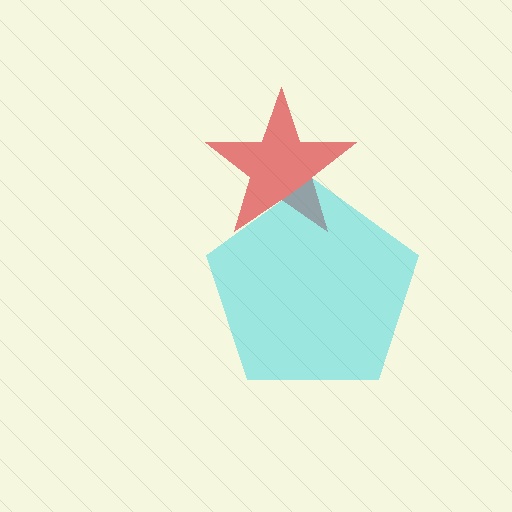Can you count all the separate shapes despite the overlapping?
Yes, there are 2 separate shapes.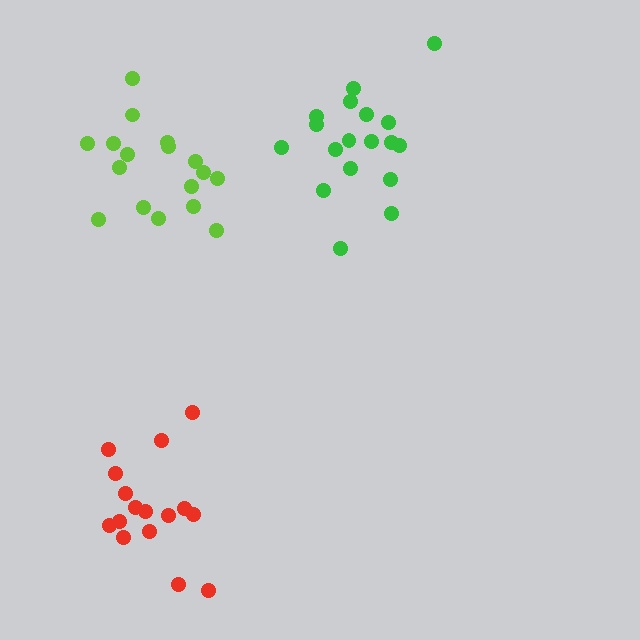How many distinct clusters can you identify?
There are 3 distinct clusters.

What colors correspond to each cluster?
The clusters are colored: red, green, lime.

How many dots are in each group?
Group 1: 16 dots, Group 2: 18 dots, Group 3: 17 dots (51 total).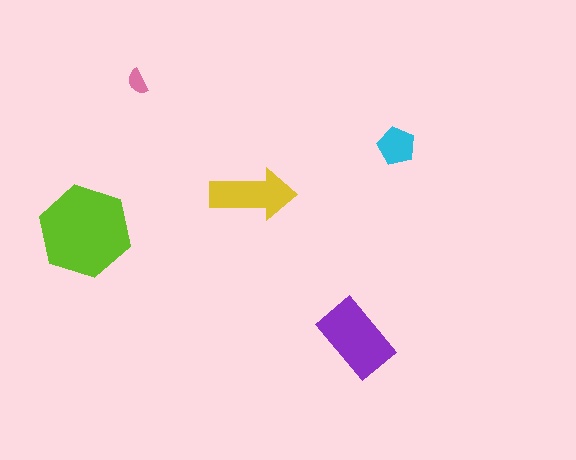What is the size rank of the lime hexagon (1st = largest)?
1st.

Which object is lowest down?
The purple rectangle is bottommost.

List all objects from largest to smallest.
The lime hexagon, the purple rectangle, the yellow arrow, the cyan pentagon, the pink semicircle.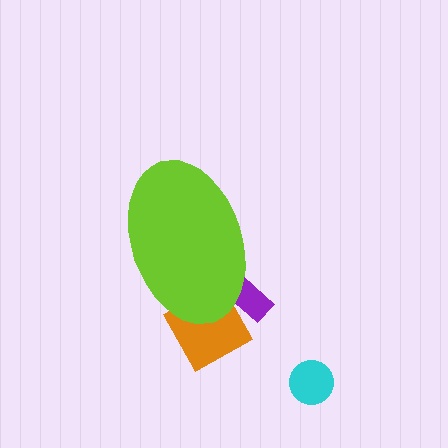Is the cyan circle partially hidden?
No, the cyan circle is fully visible.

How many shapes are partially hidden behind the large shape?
2 shapes are partially hidden.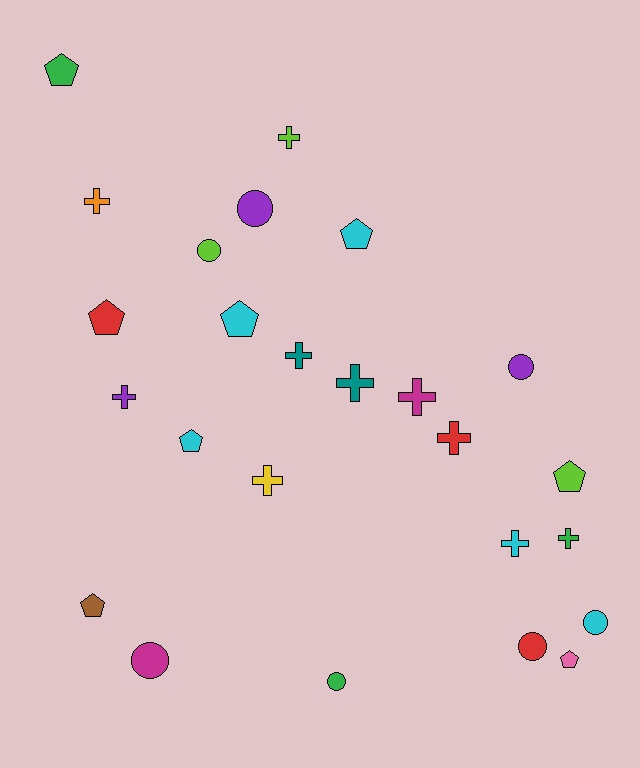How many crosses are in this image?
There are 10 crosses.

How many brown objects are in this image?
There is 1 brown object.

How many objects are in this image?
There are 25 objects.